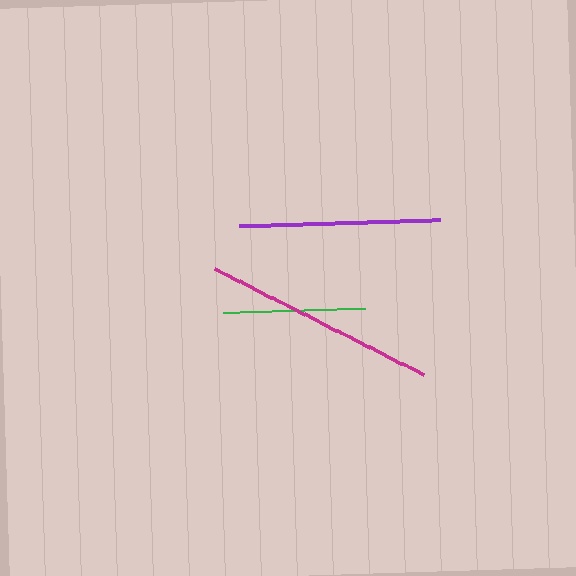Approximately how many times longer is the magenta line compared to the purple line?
The magenta line is approximately 1.2 times the length of the purple line.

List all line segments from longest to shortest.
From longest to shortest: magenta, purple, green.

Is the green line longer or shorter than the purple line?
The purple line is longer than the green line.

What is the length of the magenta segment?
The magenta segment is approximately 234 pixels long.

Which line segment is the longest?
The magenta line is the longest at approximately 234 pixels.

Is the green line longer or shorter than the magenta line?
The magenta line is longer than the green line.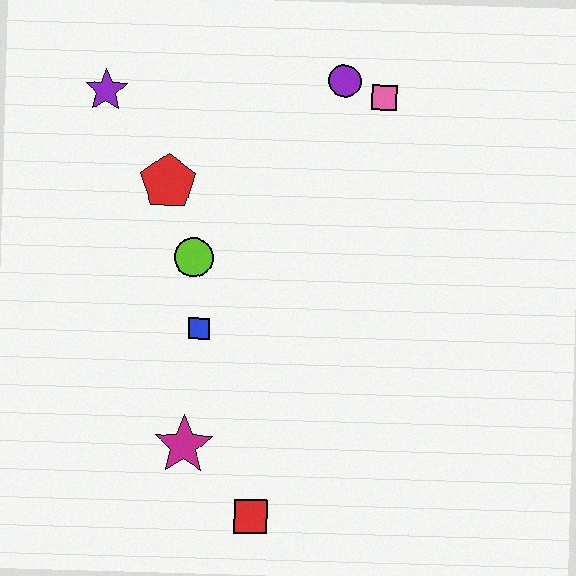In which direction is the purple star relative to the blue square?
The purple star is above the blue square.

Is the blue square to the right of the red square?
No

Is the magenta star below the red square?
No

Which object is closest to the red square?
The magenta star is closest to the red square.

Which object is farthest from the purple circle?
The red square is farthest from the purple circle.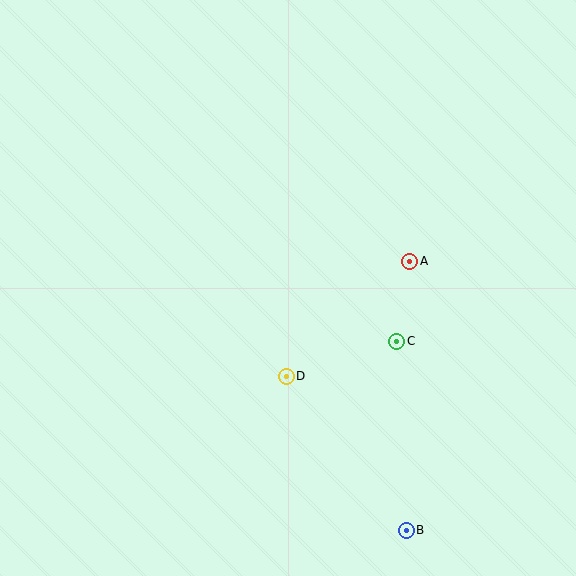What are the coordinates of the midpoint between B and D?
The midpoint between B and D is at (346, 453).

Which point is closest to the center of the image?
Point D at (286, 376) is closest to the center.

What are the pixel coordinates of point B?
Point B is at (406, 530).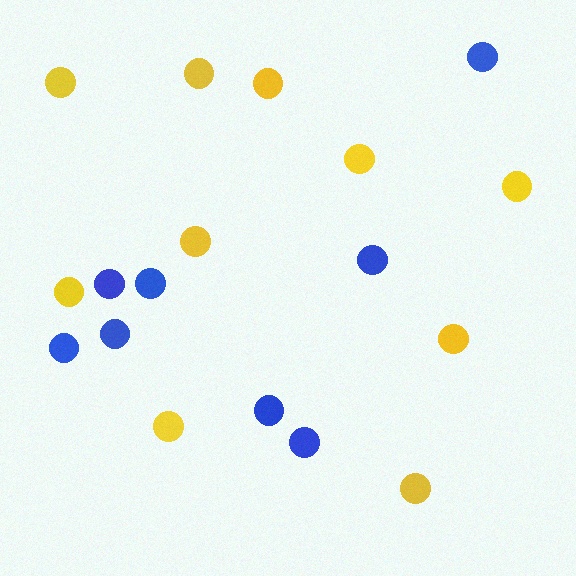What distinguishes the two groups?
There are 2 groups: one group of yellow circles (10) and one group of blue circles (8).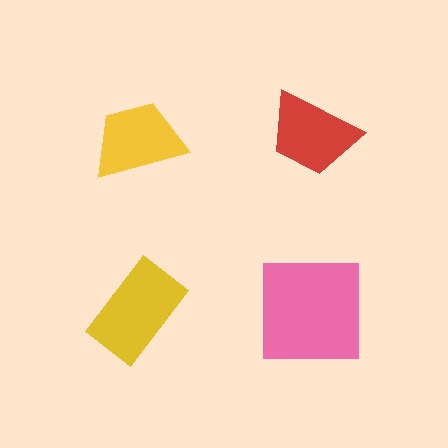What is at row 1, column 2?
A red trapezoid.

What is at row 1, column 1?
A yellow trapezoid.